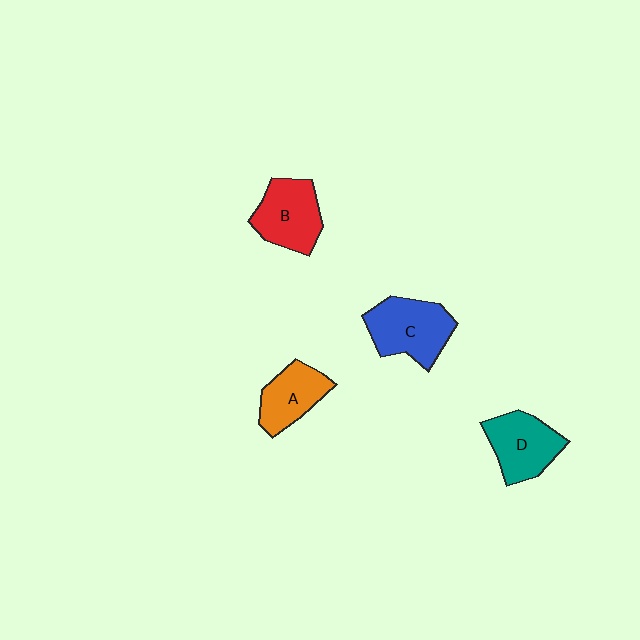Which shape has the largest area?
Shape C (blue).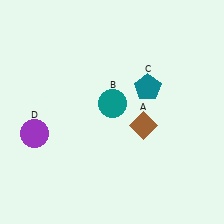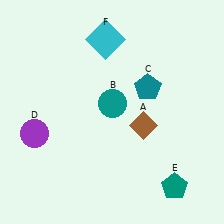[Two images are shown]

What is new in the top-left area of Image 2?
A cyan square (F) was added in the top-left area of Image 2.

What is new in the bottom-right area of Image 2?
A teal pentagon (E) was added in the bottom-right area of Image 2.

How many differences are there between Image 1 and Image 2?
There are 2 differences between the two images.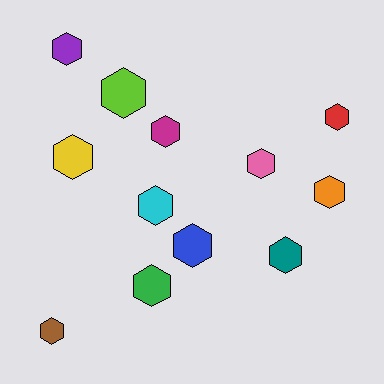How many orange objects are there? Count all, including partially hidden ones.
There is 1 orange object.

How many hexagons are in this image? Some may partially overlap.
There are 12 hexagons.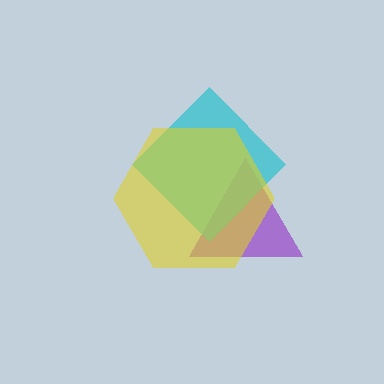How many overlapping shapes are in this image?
There are 3 overlapping shapes in the image.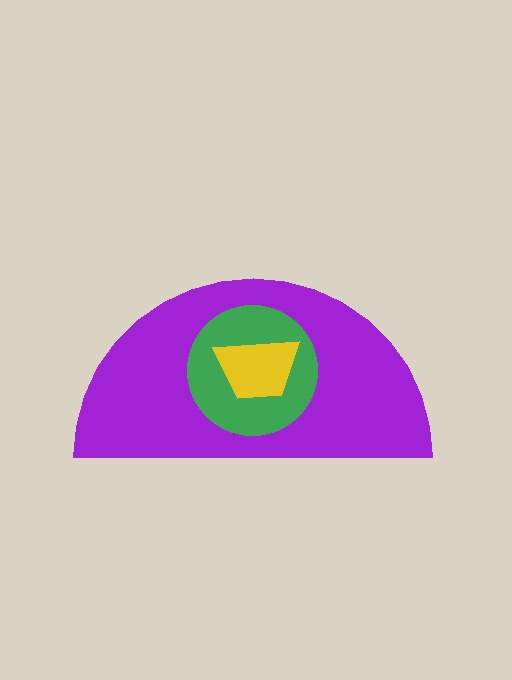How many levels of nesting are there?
3.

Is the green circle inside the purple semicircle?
Yes.